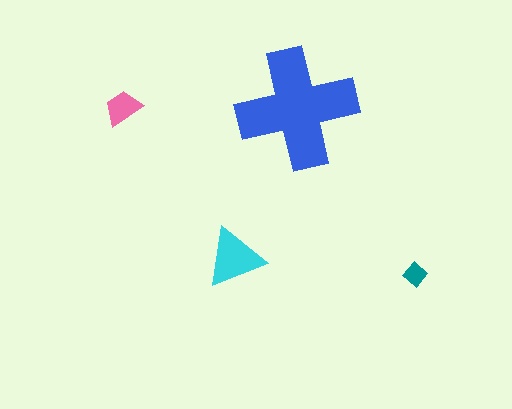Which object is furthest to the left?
The pink trapezoid is leftmost.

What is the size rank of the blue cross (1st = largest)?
1st.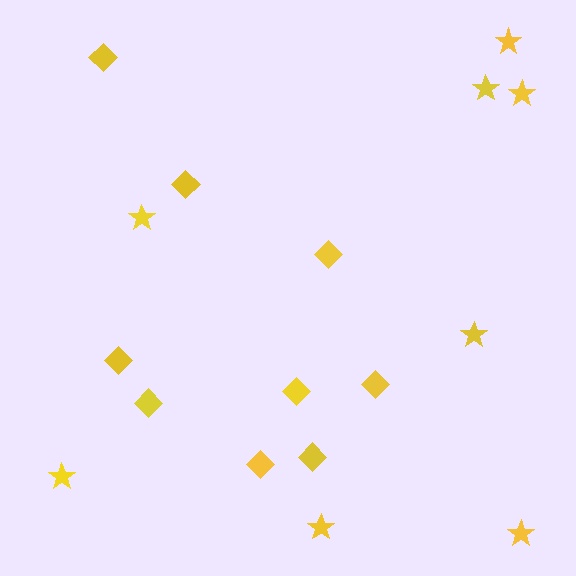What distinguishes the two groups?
There are 2 groups: one group of diamonds (9) and one group of stars (8).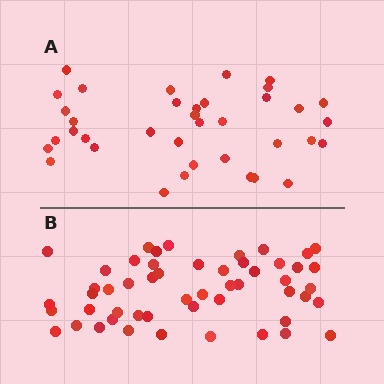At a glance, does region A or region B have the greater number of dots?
Region B (the bottom region) has more dots.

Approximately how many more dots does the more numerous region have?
Region B has approximately 15 more dots than region A.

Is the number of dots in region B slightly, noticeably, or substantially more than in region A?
Region B has noticeably more, but not dramatically so. The ratio is roughly 1.4 to 1.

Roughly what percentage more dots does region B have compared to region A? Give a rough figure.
About 40% more.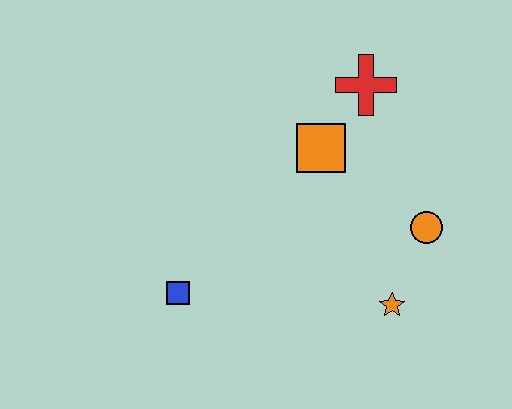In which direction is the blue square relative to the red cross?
The blue square is below the red cross.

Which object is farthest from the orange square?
The blue square is farthest from the orange square.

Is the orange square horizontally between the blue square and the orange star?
Yes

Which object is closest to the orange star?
The orange circle is closest to the orange star.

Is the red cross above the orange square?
Yes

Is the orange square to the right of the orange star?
No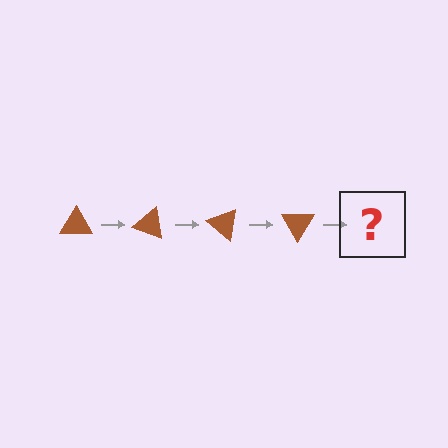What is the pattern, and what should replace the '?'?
The pattern is that the triangle rotates 20 degrees each step. The '?' should be a brown triangle rotated 80 degrees.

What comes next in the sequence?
The next element should be a brown triangle rotated 80 degrees.